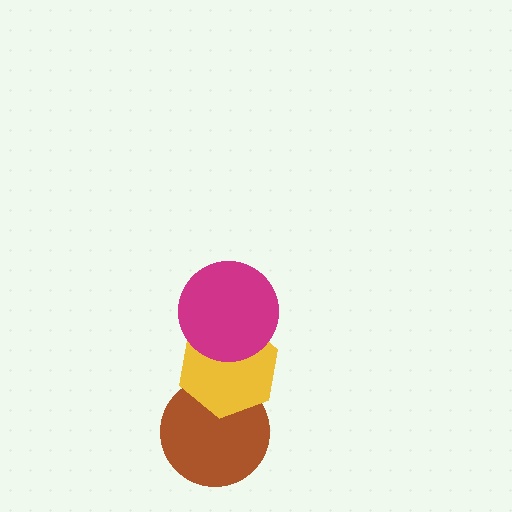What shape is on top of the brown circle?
The yellow hexagon is on top of the brown circle.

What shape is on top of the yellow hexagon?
The magenta circle is on top of the yellow hexagon.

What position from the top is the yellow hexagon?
The yellow hexagon is 2nd from the top.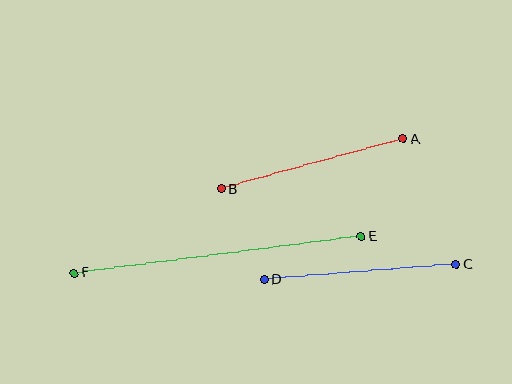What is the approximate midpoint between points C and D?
The midpoint is at approximately (360, 272) pixels.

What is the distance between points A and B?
The distance is approximately 189 pixels.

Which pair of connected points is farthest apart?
Points E and F are farthest apart.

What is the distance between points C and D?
The distance is approximately 192 pixels.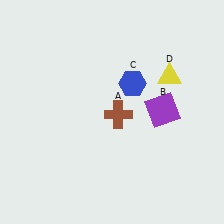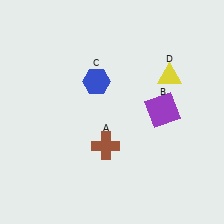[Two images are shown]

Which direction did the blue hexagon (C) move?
The blue hexagon (C) moved left.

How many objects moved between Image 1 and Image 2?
2 objects moved between the two images.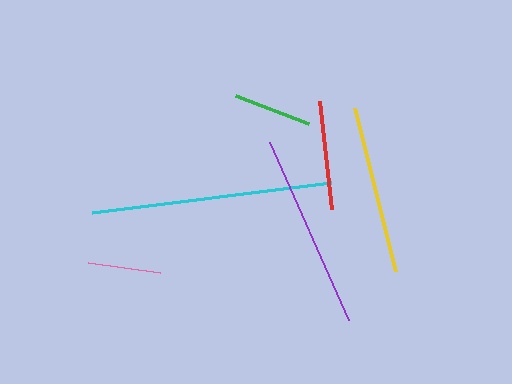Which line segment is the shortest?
The pink line is the shortest at approximately 73 pixels.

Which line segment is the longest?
The cyan line is the longest at approximately 241 pixels.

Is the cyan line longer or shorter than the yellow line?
The cyan line is longer than the yellow line.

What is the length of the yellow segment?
The yellow segment is approximately 168 pixels long.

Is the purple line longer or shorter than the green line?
The purple line is longer than the green line.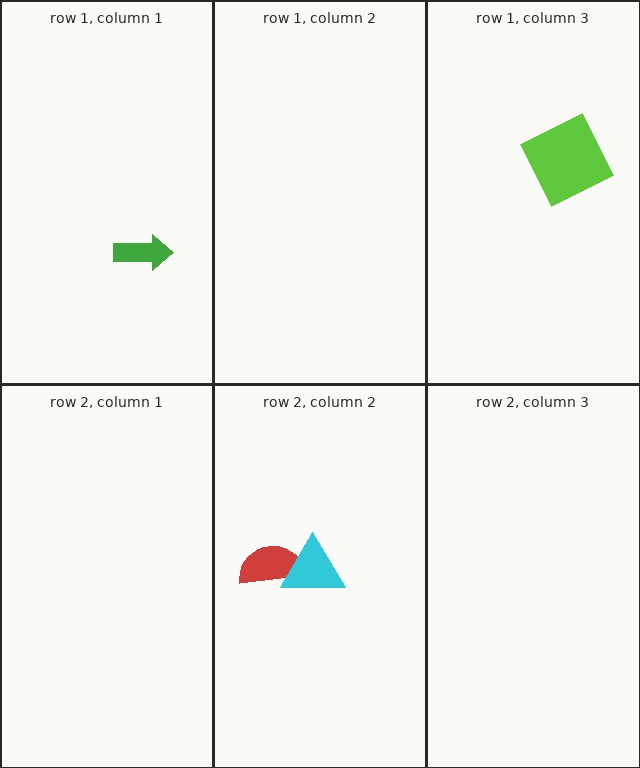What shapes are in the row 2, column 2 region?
The red semicircle, the cyan triangle.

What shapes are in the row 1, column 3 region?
The lime square.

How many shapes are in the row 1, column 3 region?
1.